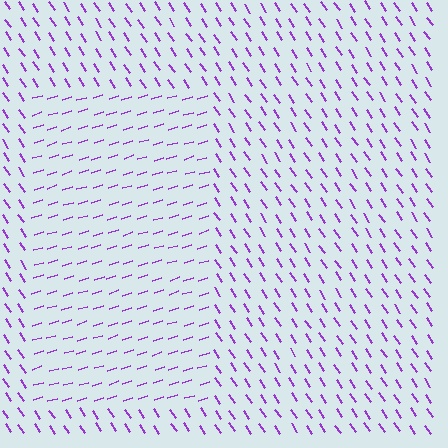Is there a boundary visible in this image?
Yes, there is a texture boundary formed by a change in line orientation.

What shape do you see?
I see a rectangle.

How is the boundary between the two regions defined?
The boundary is defined purely by a change in line orientation (approximately 74 degrees difference). All lines are the same color and thickness.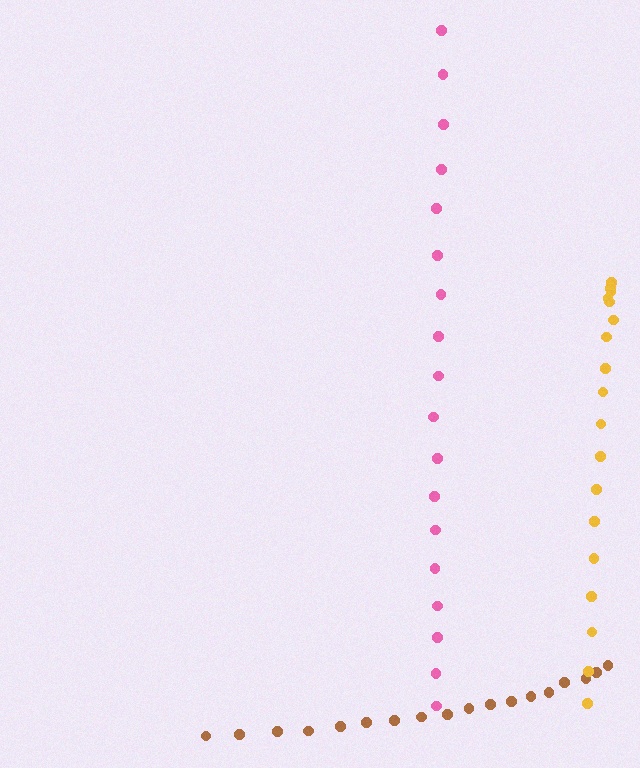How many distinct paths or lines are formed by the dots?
There are 3 distinct paths.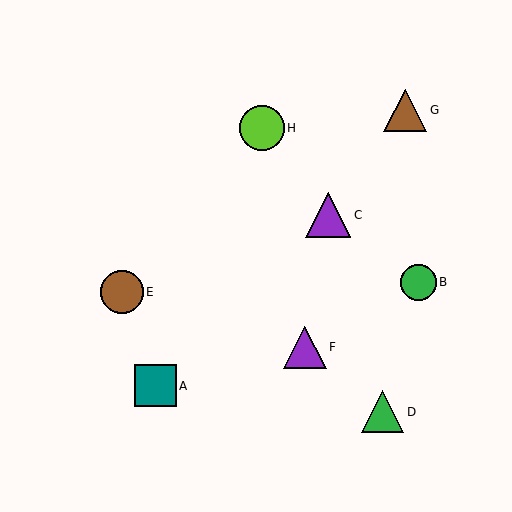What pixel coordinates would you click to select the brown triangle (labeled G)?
Click at (405, 110) to select the brown triangle G.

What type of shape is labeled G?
Shape G is a brown triangle.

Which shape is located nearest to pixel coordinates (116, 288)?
The brown circle (labeled E) at (122, 292) is nearest to that location.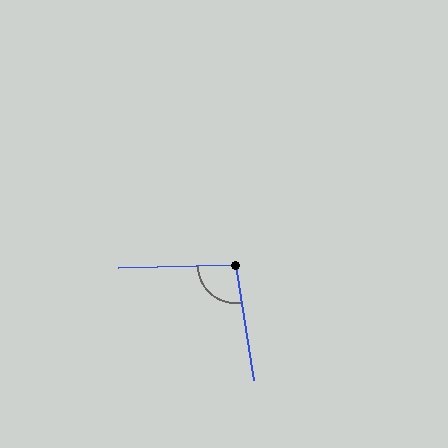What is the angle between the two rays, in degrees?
Approximately 98 degrees.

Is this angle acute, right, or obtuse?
It is obtuse.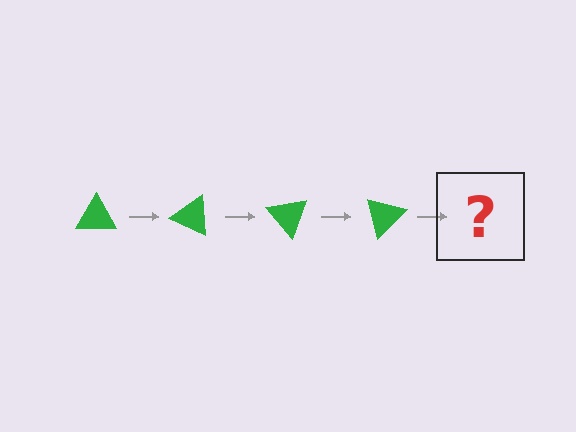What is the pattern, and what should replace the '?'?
The pattern is that the triangle rotates 25 degrees each step. The '?' should be a green triangle rotated 100 degrees.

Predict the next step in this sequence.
The next step is a green triangle rotated 100 degrees.